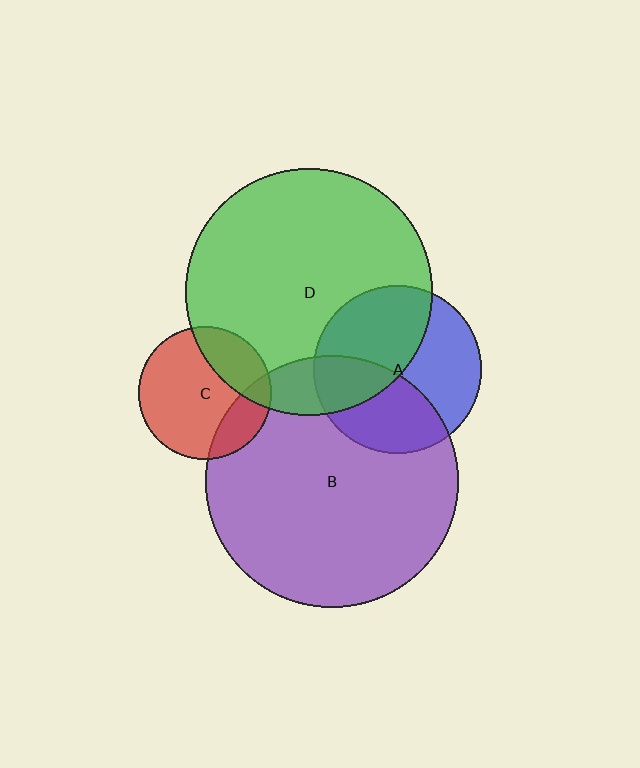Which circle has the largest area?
Circle B (purple).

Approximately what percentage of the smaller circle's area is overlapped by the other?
Approximately 25%.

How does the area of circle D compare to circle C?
Approximately 3.5 times.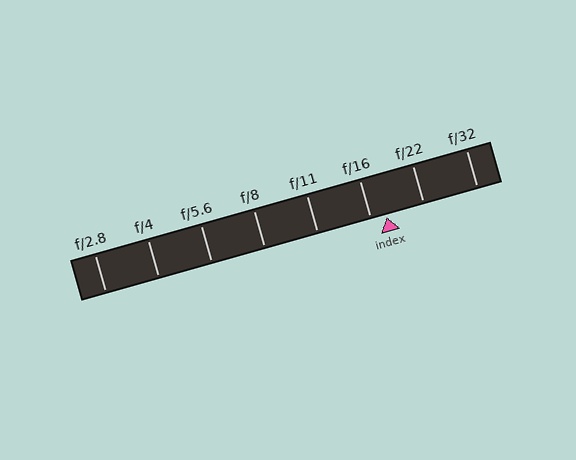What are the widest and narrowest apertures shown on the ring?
The widest aperture shown is f/2.8 and the narrowest is f/32.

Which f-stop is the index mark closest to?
The index mark is closest to f/16.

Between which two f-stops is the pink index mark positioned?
The index mark is between f/16 and f/22.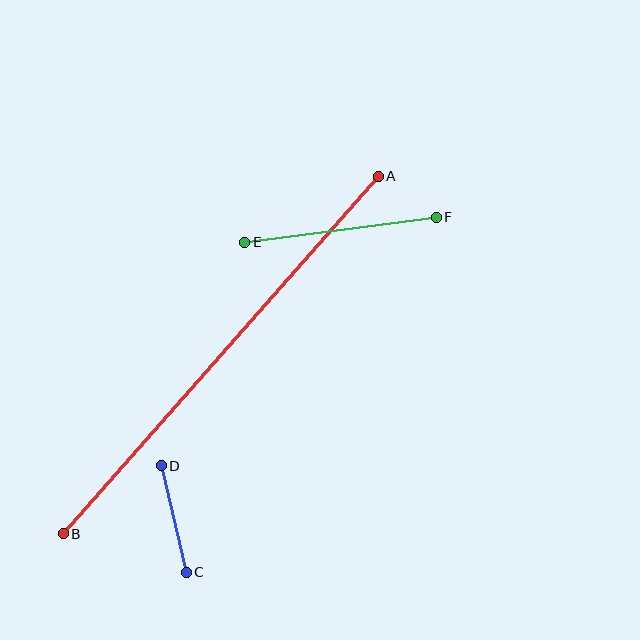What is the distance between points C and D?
The distance is approximately 109 pixels.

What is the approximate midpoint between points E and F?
The midpoint is at approximately (341, 230) pixels.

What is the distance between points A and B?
The distance is approximately 477 pixels.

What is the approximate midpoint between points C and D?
The midpoint is at approximately (174, 519) pixels.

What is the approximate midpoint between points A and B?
The midpoint is at approximately (221, 355) pixels.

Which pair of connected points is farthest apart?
Points A and B are farthest apart.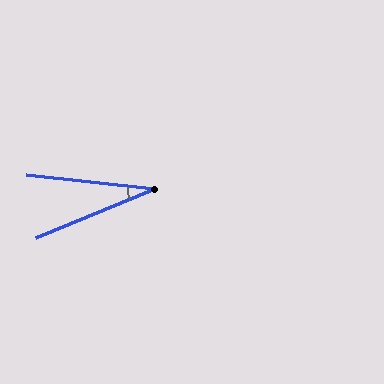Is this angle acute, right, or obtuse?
It is acute.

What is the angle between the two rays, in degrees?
Approximately 28 degrees.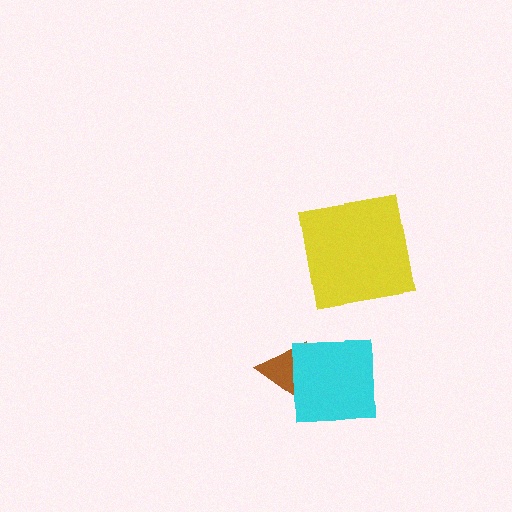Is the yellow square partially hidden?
No, no other shape covers it.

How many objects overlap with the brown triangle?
1 object overlaps with the brown triangle.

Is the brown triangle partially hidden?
Yes, it is partially covered by another shape.